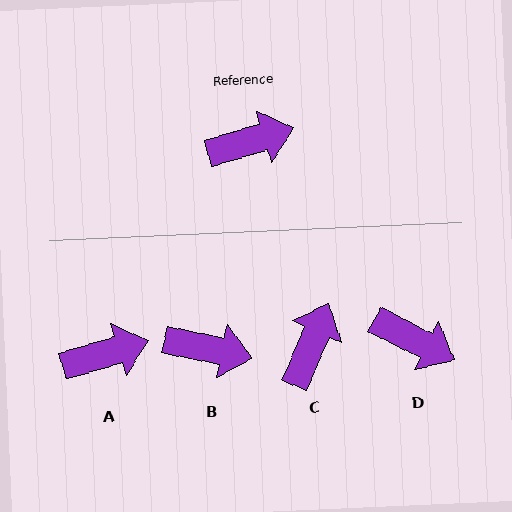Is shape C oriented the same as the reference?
No, it is off by about 50 degrees.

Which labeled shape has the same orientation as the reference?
A.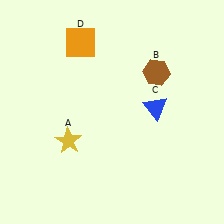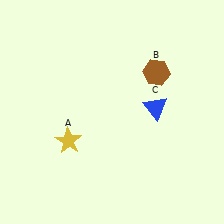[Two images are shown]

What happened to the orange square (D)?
The orange square (D) was removed in Image 2. It was in the top-left area of Image 1.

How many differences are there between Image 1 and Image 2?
There is 1 difference between the two images.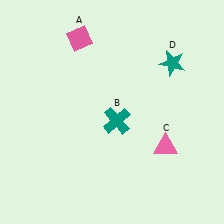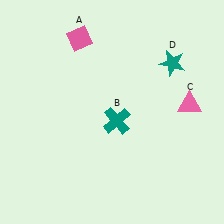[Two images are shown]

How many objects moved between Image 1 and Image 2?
1 object moved between the two images.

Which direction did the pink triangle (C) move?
The pink triangle (C) moved up.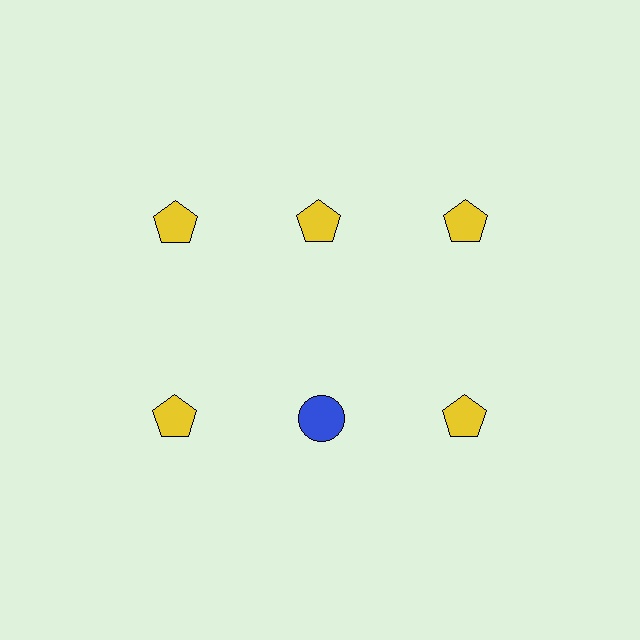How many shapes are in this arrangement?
There are 6 shapes arranged in a grid pattern.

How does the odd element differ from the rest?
It differs in both color (blue instead of yellow) and shape (circle instead of pentagon).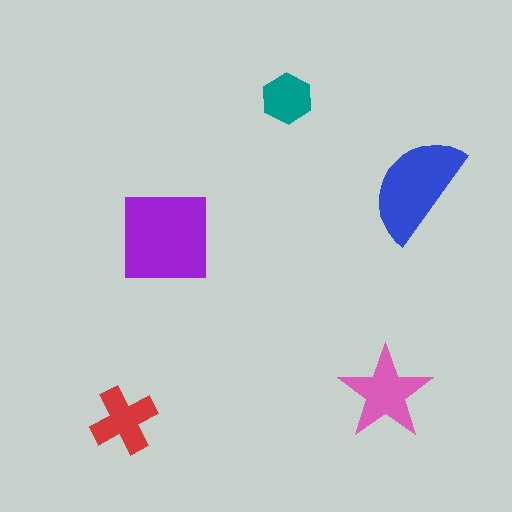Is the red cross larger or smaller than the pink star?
Smaller.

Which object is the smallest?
The teal hexagon.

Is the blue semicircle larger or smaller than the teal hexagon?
Larger.